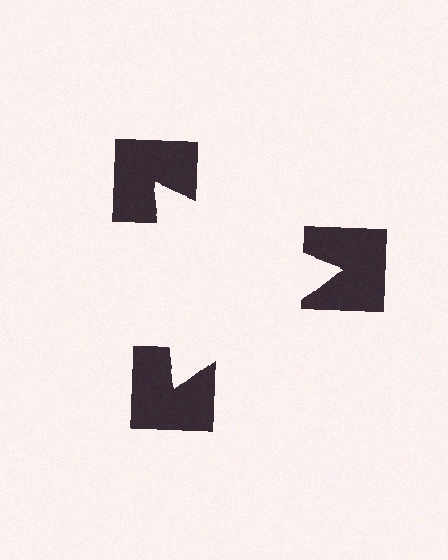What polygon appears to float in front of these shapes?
An illusory triangle — its edges are inferred from the aligned wedge cuts in the notched squares, not physically drawn.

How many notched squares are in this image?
There are 3 — one at each vertex of the illusory triangle.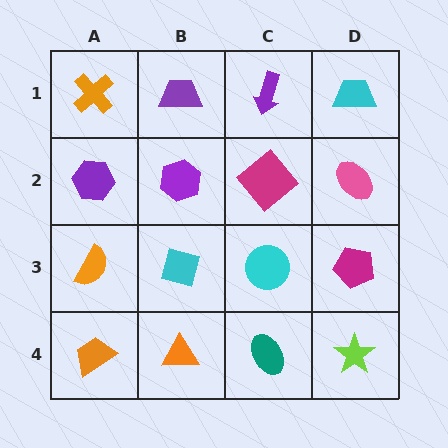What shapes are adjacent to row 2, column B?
A purple trapezoid (row 1, column B), a cyan square (row 3, column B), a purple hexagon (row 2, column A), a magenta diamond (row 2, column C).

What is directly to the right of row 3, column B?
A cyan circle.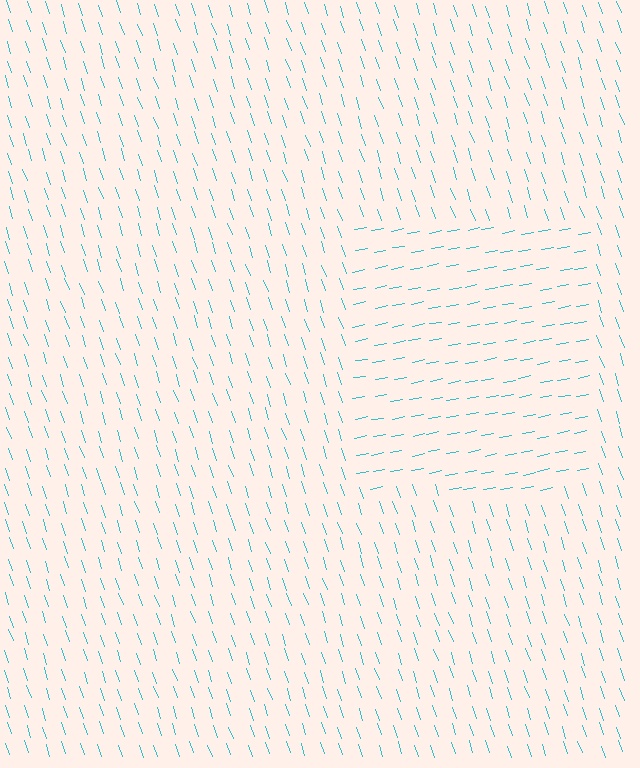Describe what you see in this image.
The image is filled with small cyan line segments. A rectangle region in the image has lines oriented differently from the surrounding lines, creating a visible texture boundary.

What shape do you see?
I see a rectangle.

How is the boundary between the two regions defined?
The boundary is defined purely by a change in line orientation (approximately 82 degrees difference). All lines are the same color and thickness.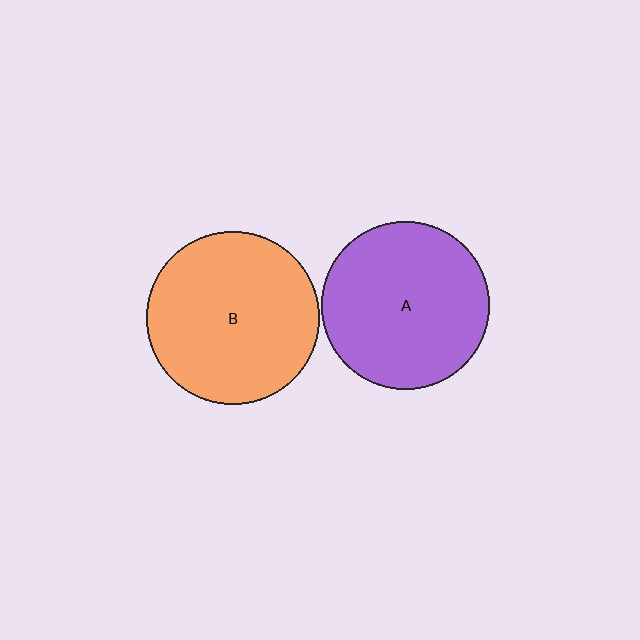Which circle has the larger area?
Circle B (orange).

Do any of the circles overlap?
No, none of the circles overlap.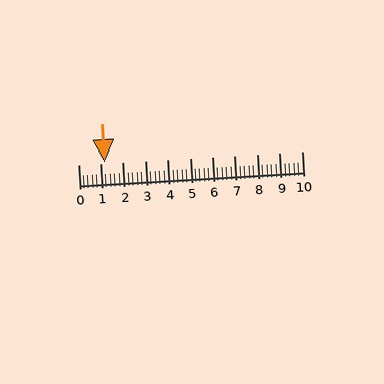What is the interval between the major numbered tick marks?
The major tick marks are spaced 1 units apart.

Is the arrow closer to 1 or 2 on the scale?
The arrow is closer to 1.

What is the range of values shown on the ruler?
The ruler shows values from 0 to 10.